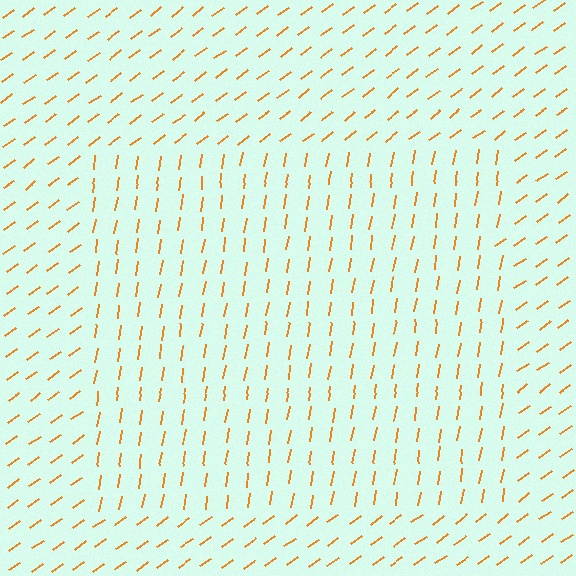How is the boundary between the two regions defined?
The boundary is defined purely by a change in line orientation (approximately 45 degrees difference). All lines are the same color and thickness.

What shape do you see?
I see a rectangle.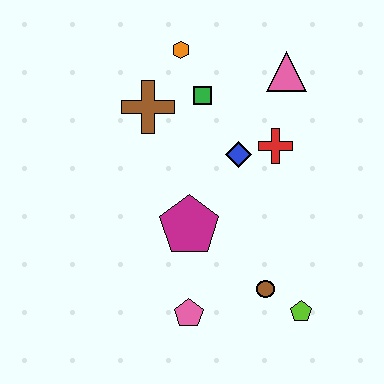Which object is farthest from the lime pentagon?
The orange hexagon is farthest from the lime pentagon.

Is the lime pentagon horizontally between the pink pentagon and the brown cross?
No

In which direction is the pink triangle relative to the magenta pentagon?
The pink triangle is above the magenta pentagon.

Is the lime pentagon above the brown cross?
No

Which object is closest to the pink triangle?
The red cross is closest to the pink triangle.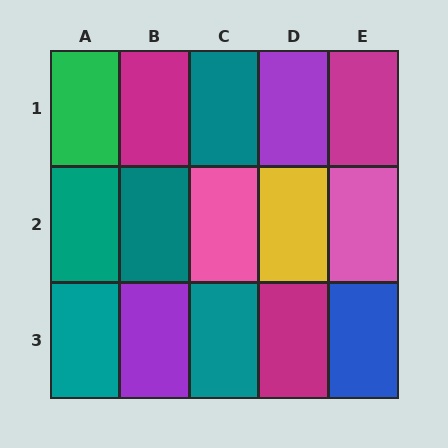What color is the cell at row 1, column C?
Teal.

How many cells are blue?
1 cell is blue.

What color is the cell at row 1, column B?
Magenta.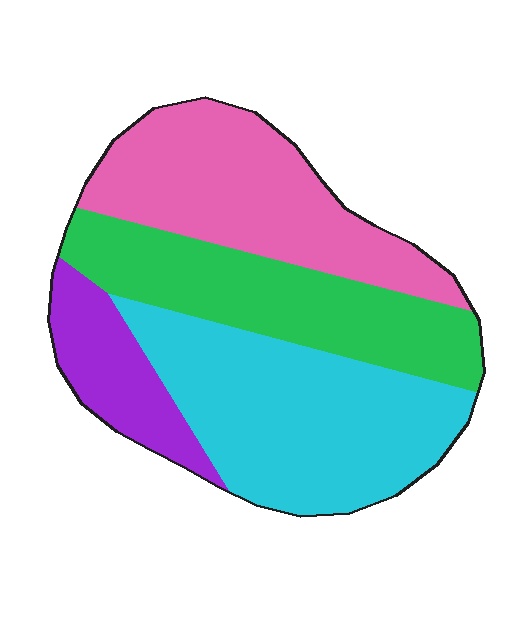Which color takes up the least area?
Purple, at roughly 10%.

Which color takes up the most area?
Cyan, at roughly 35%.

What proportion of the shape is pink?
Pink covers around 30% of the shape.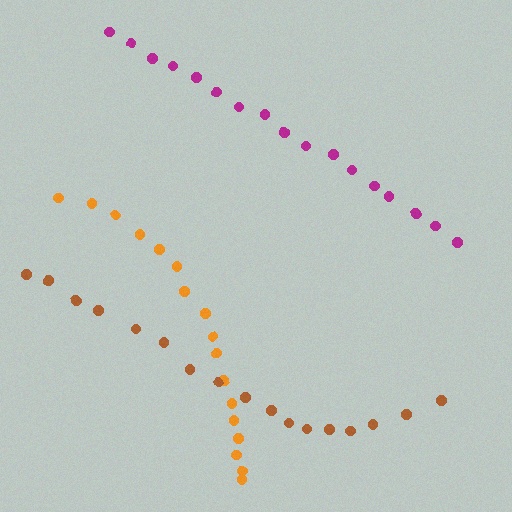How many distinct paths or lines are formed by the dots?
There are 3 distinct paths.